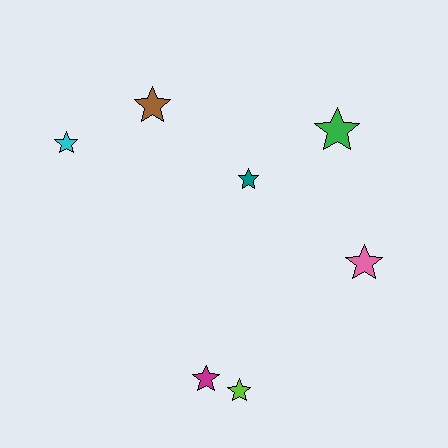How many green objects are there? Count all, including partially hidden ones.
There is 1 green object.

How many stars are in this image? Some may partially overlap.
There are 7 stars.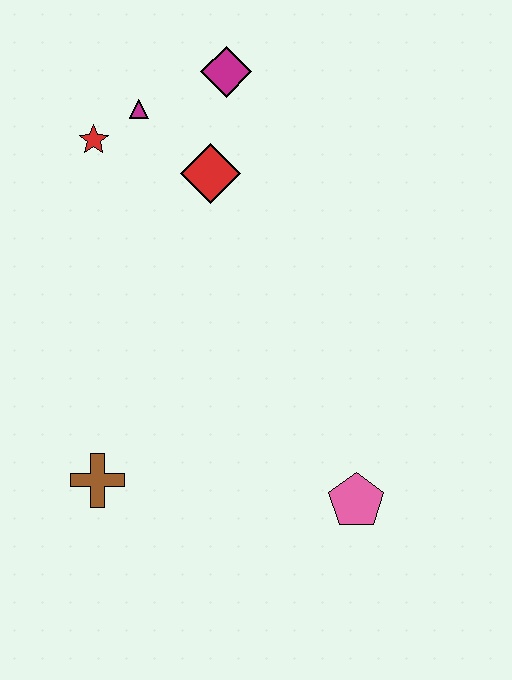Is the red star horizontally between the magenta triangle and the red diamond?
No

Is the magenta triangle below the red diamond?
No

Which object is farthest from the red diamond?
The pink pentagon is farthest from the red diamond.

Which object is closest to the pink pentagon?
The brown cross is closest to the pink pentagon.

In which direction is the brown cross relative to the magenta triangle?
The brown cross is below the magenta triangle.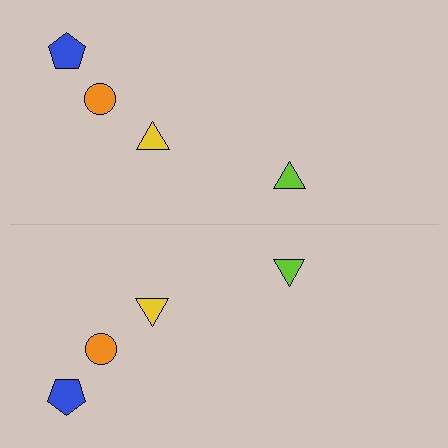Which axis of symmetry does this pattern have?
The pattern has a horizontal axis of symmetry running through the center of the image.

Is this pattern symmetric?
Yes, this pattern has bilateral (reflection) symmetry.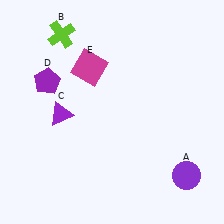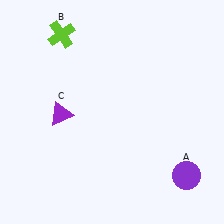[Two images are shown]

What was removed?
The purple pentagon (D), the magenta square (E) were removed in Image 2.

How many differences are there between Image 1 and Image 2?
There are 2 differences between the two images.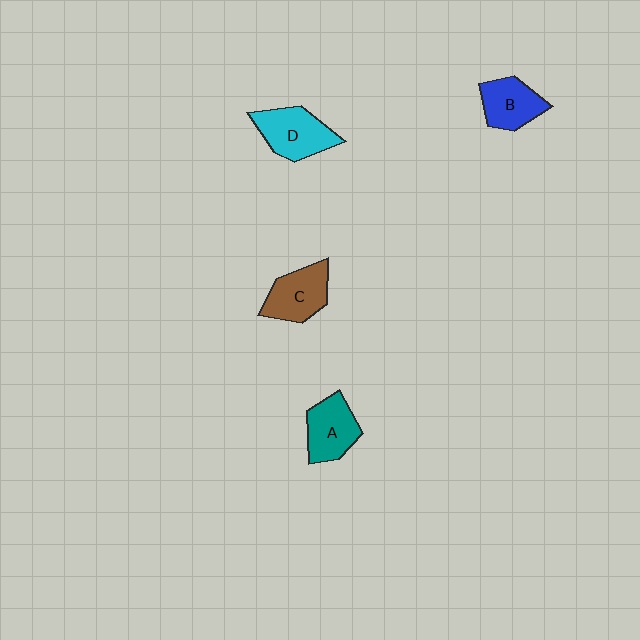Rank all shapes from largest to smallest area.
From largest to smallest: D (cyan), C (brown), A (teal), B (blue).